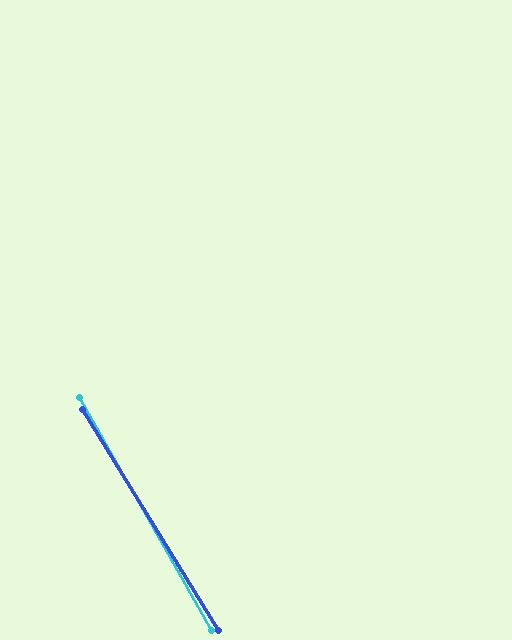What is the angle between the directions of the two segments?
Approximately 2 degrees.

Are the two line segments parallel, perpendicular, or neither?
Parallel — their directions differ by only 1.9°.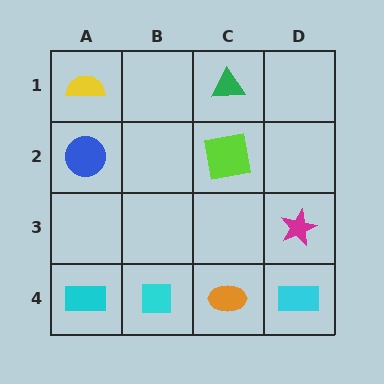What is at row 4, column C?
An orange ellipse.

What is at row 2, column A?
A blue circle.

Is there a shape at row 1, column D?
No, that cell is empty.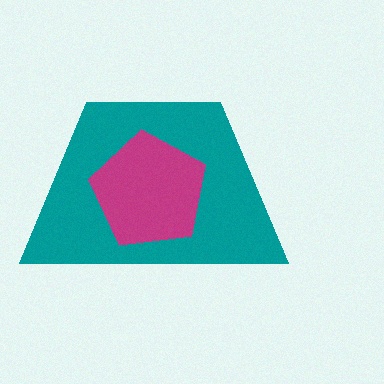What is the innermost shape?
The magenta pentagon.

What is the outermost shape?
The teal trapezoid.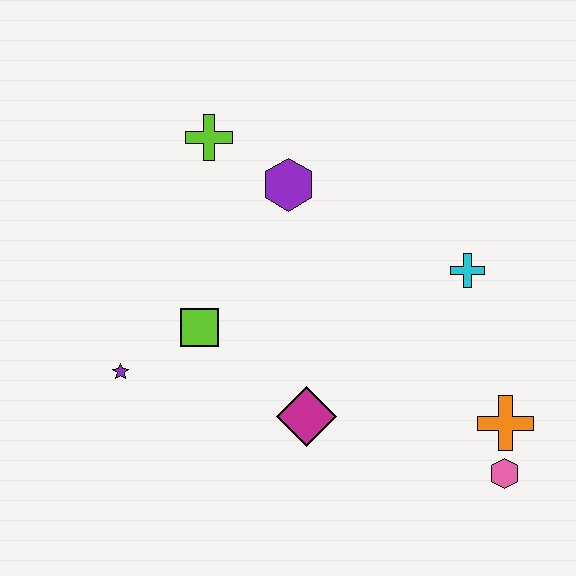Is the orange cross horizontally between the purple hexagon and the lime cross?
No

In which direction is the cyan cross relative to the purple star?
The cyan cross is to the right of the purple star.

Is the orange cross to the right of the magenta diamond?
Yes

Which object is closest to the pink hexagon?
The orange cross is closest to the pink hexagon.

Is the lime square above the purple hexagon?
No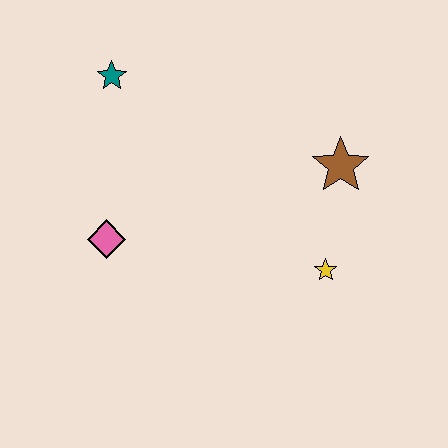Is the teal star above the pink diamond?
Yes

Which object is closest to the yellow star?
The brown star is closest to the yellow star.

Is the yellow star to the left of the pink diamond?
No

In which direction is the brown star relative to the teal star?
The brown star is to the right of the teal star.